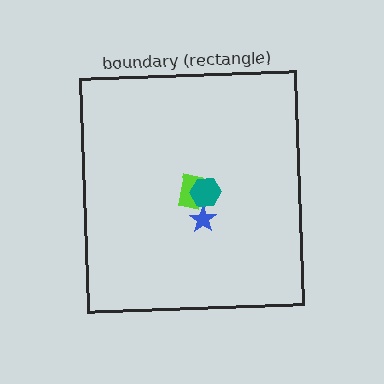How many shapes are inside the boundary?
3 inside, 0 outside.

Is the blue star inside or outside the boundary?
Inside.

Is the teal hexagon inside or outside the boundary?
Inside.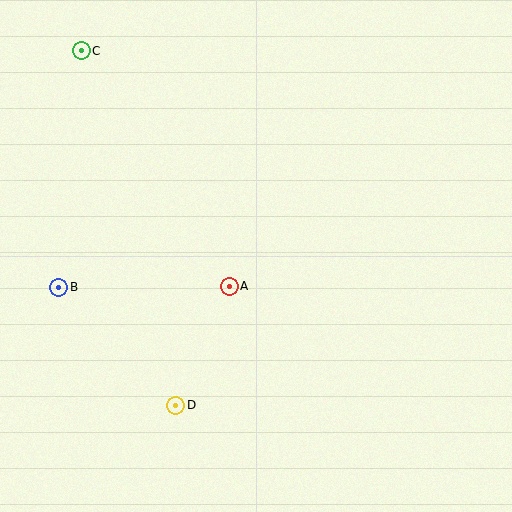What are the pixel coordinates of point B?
Point B is at (59, 287).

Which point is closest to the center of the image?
Point A at (229, 286) is closest to the center.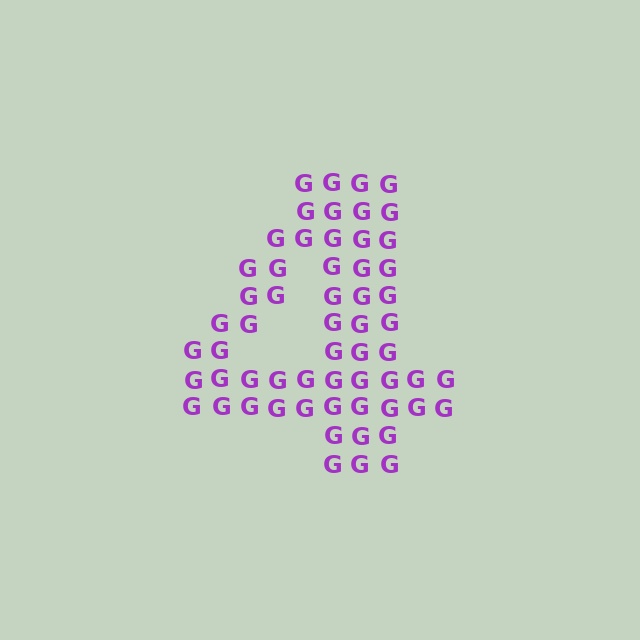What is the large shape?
The large shape is the digit 4.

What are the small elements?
The small elements are letter G's.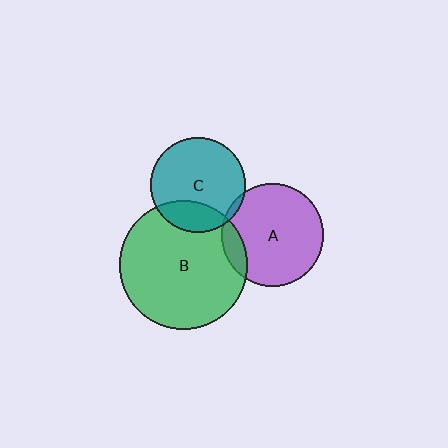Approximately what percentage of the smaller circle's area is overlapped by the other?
Approximately 20%.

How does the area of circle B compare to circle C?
Approximately 1.8 times.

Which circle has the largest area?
Circle B (green).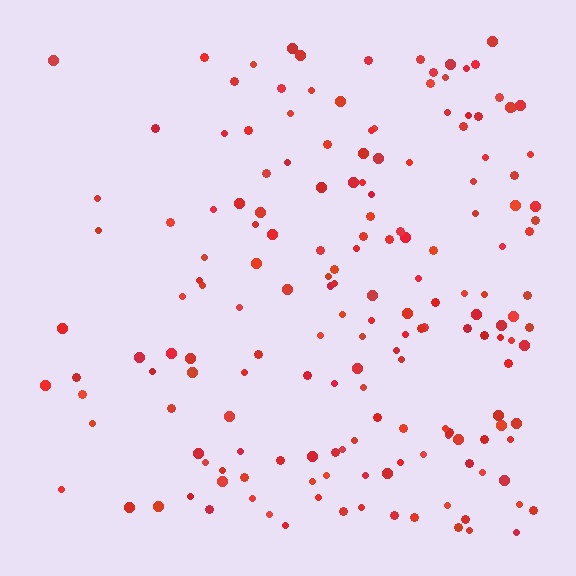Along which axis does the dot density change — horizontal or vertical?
Horizontal.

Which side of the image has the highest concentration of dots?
The right.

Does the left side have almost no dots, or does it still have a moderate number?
Still a moderate number, just noticeably fewer than the right.